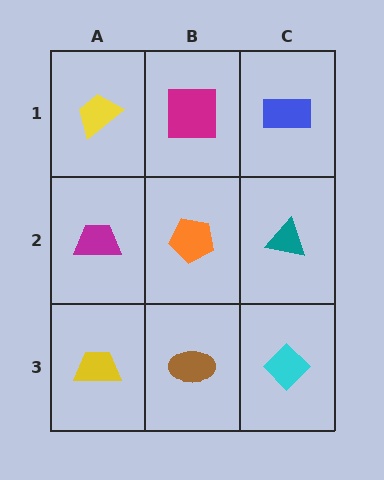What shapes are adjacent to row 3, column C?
A teal triangle (row 2, column C), a brown ellipse (row 3, column B).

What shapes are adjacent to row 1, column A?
A magenta trapezoid (row 2, column A), a magenta square (row 1, column B).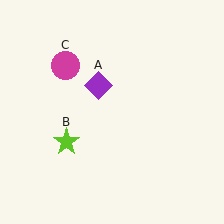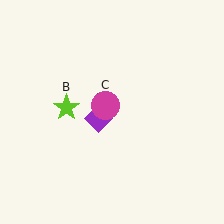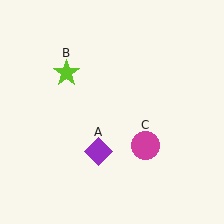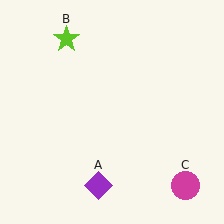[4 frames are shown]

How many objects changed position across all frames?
3 objects changed position: purple diamond (object A), lime star (object B), magenta circle (object C).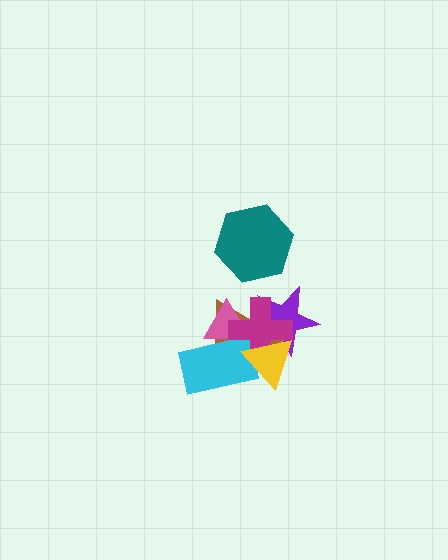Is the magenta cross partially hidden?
Yes, it is partially covered by another shape.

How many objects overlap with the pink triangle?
4 objects overlap with the pink triangle.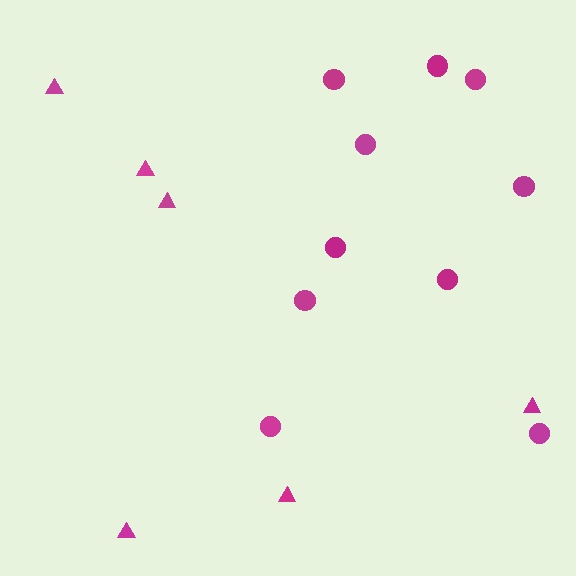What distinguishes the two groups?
There are 2 groups: one group of circles (10) and one group of triangles (6).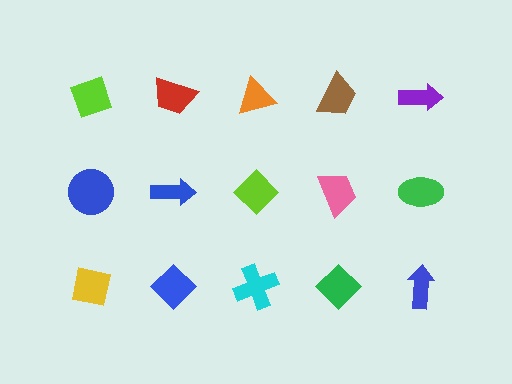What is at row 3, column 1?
A yellow square.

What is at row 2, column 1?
A blue circle.